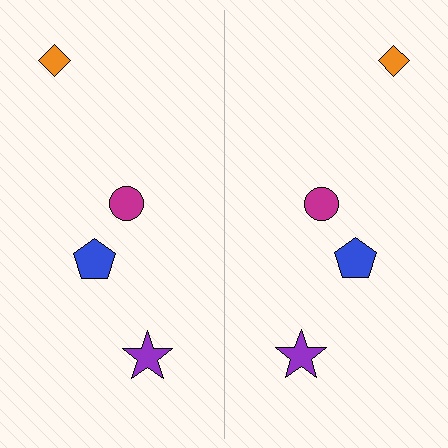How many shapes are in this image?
There are 8 shapes in this image.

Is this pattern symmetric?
Yes, this pattern has bilateral (reflection) symmetry.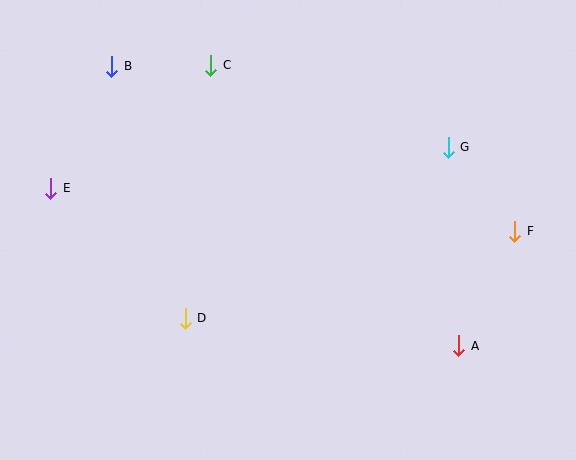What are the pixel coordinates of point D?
Point D is at (185, 318).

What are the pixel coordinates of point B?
Point B is at (112, 66).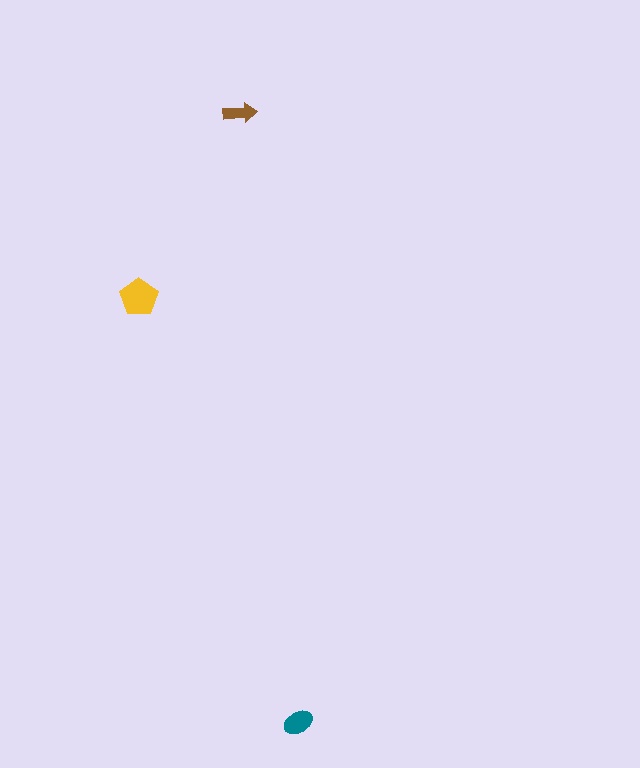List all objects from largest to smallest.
The yellow pentagon, the teal ellipse, the brown arrow.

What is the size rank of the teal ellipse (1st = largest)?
2nd.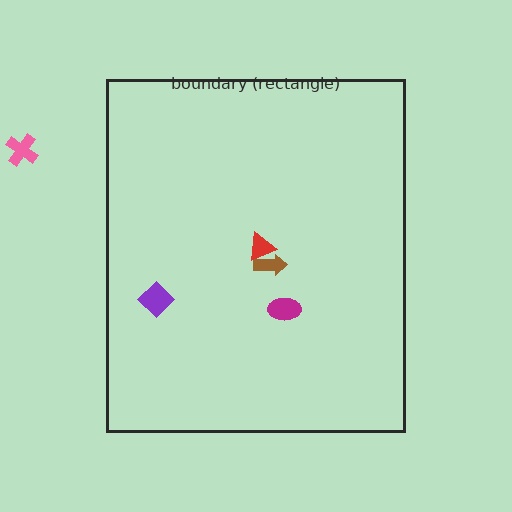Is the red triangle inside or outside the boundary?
Inside.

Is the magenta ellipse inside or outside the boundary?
Inside.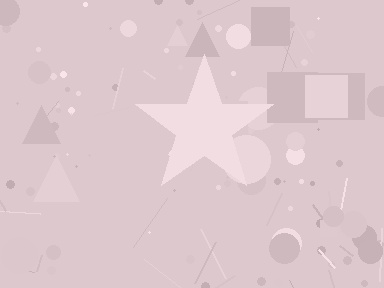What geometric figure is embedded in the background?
A star is embedded in the background.